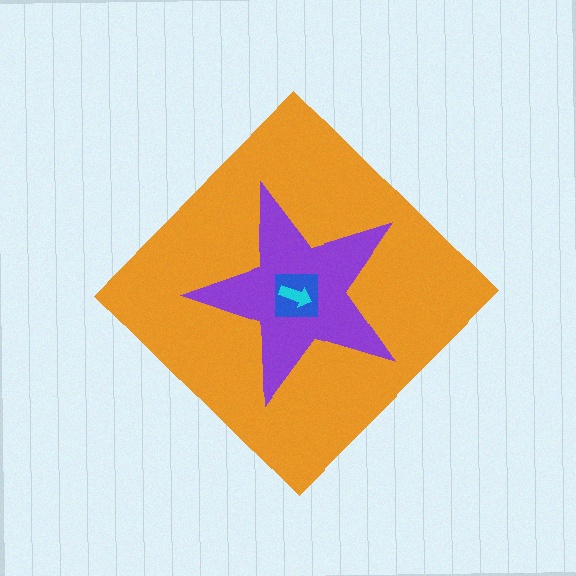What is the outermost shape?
The orange diamond.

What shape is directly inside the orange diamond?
The purple star.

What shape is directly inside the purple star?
The blue square.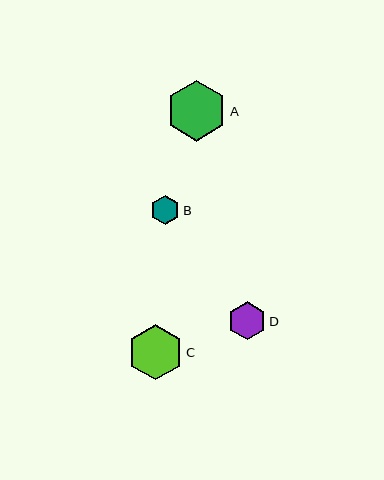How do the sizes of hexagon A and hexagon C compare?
Hexagon A and hexagon C are approximately the same size.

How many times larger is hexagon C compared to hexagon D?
Hexagon C is approximately 1.4 times the size of hexagon D.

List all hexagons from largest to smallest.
From largest to smallest: A, C, D, B.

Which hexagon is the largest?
Hexagon A is the largest with a size of approximately 61 pixels.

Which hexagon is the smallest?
Hexagon B is the smallest with a size of approximately 29 pixels.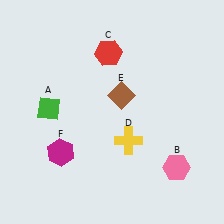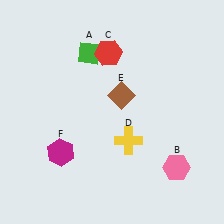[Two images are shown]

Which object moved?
The green diamond (A) moved up.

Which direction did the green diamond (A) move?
The green diamond (A) moved up.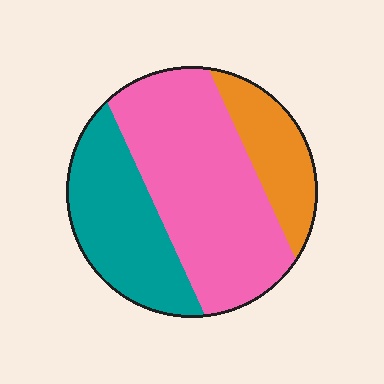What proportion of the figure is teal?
Teal takes up about one third (1/3) of the figure.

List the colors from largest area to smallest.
From largest to smallest: pink, teal, orange.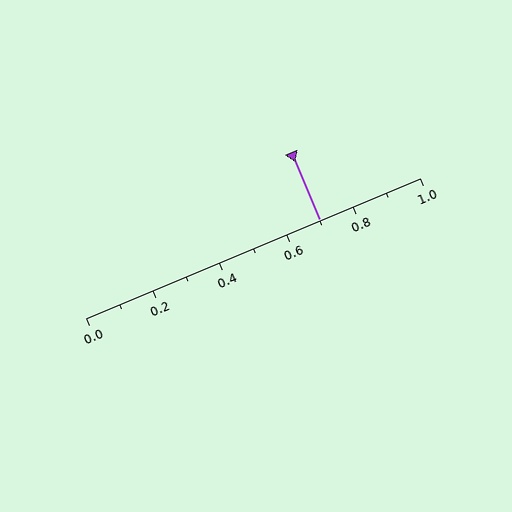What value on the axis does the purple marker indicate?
The marker indicates approximately 0.7.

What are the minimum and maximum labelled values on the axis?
The axis runs from 0.0 to 1.0.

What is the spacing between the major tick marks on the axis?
The major ticks are spaced 0.2 apart.